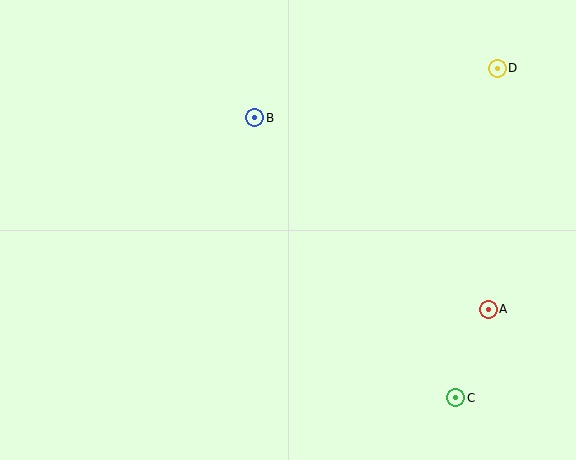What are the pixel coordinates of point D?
Point D is at (497, 69).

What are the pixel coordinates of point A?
Point A is at (488, 309).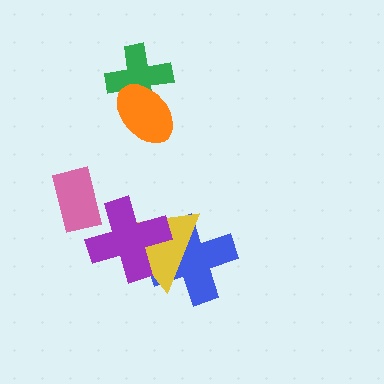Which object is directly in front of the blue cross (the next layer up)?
The yellow triangle is directly in front of the blue cross.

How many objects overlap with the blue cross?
2 objects overlap with the blue cross.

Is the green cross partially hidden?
Yes, it is partially covered by another shape.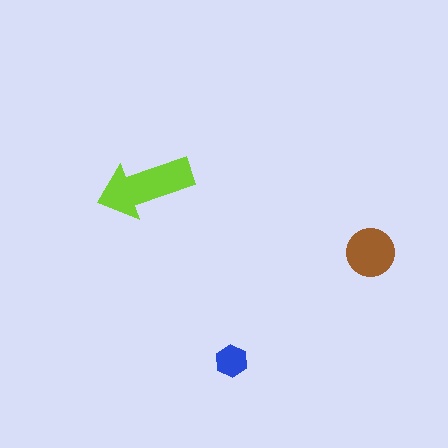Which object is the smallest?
The blue hexagon.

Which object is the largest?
The lime arrow.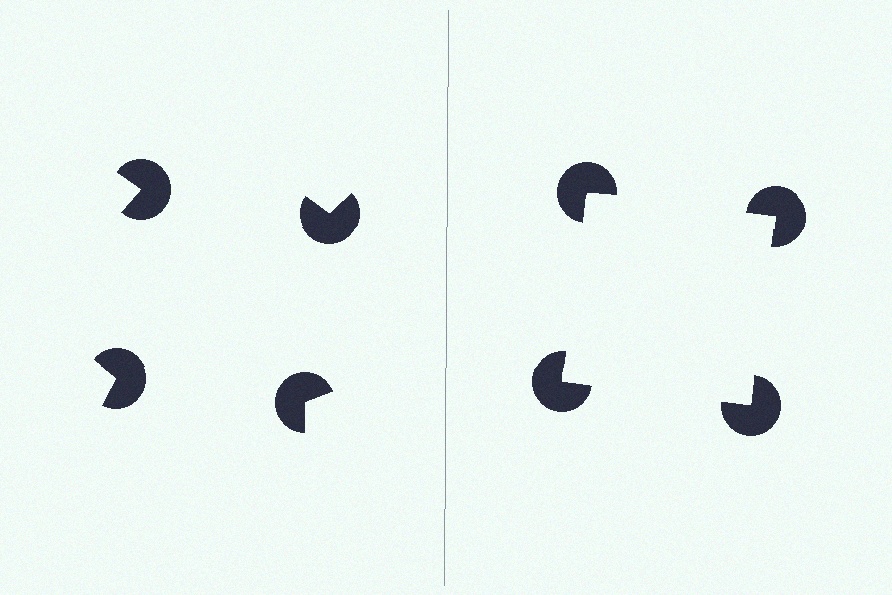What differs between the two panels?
The pac-man discs are positioned identically on both sides; only the wedge orientations differ. On the right they align to a square; on the left they are misaligned.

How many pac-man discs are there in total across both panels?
8 — 4 on each side.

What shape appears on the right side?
An illusory square.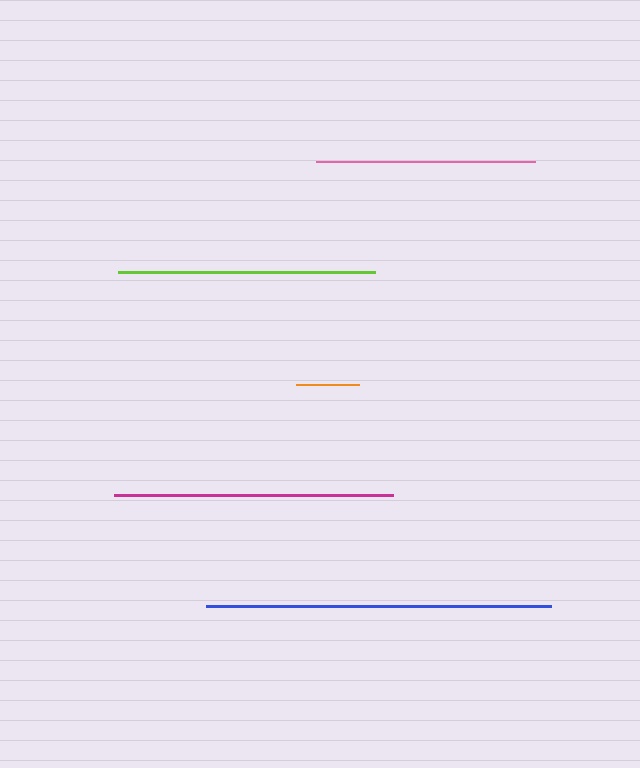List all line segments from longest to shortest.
From longest to shortest: blue, magenta, lime, pink, orange.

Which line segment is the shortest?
The orange line is the shortest at approximately 63 pixels.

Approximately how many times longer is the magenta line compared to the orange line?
The magenta line is approximately 4.4 times the length of the orange line.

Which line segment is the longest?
The blue line is the longest at approximately 345 pixels.